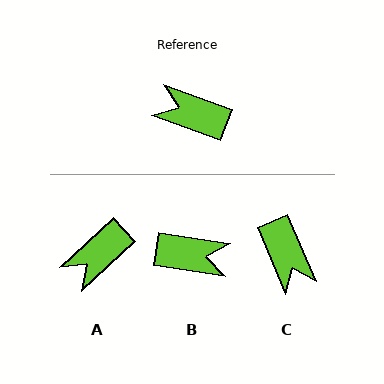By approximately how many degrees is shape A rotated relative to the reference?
Approximately 63 degrees counter-clockwise.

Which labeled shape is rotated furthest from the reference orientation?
B, about 169 degrees away.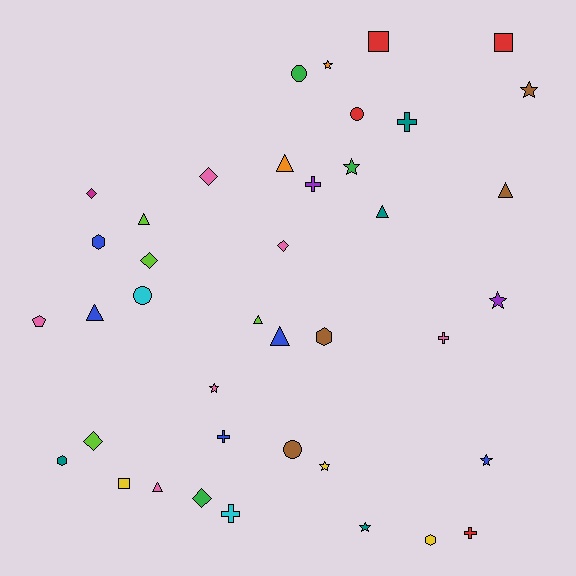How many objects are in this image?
There are 40 objects.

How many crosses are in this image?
There are 6 crosses.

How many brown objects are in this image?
There are 4 brown objects.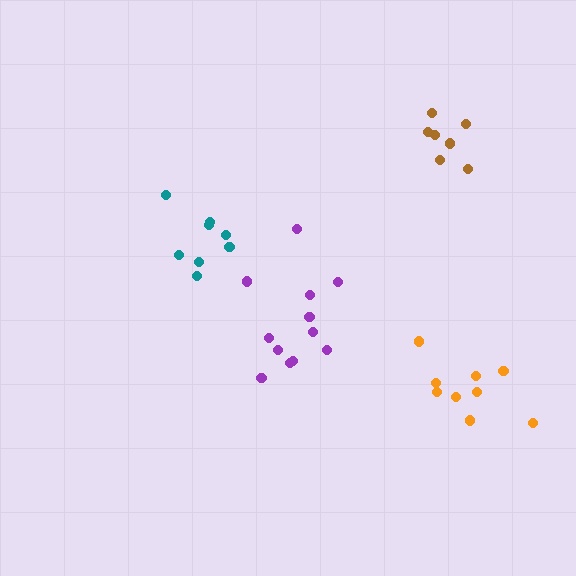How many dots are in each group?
Group 1: 7 dots, Group 2: 12 dots, Group 3: 8 dots, Group 4: 9 dots (36 total).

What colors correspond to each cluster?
The clusters are colored: brown, purple, teal, orange.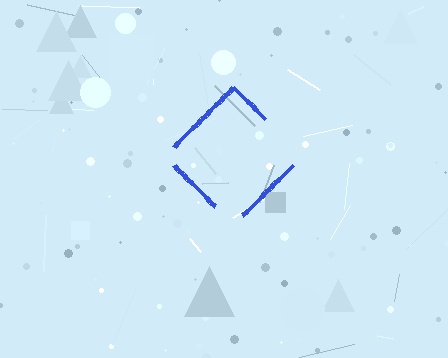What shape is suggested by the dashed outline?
The dashed outline suggests a diamond.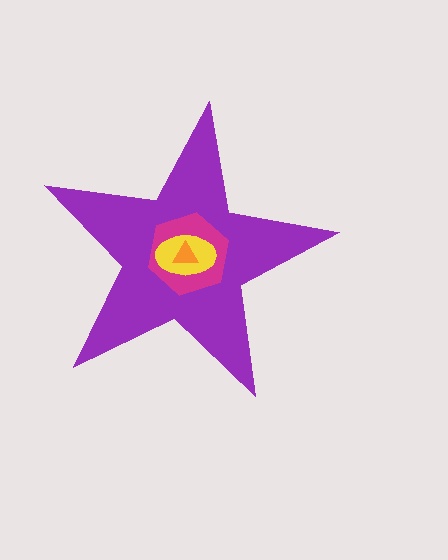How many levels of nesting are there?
4.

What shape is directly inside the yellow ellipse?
The orange triangle.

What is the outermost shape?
The purple star.